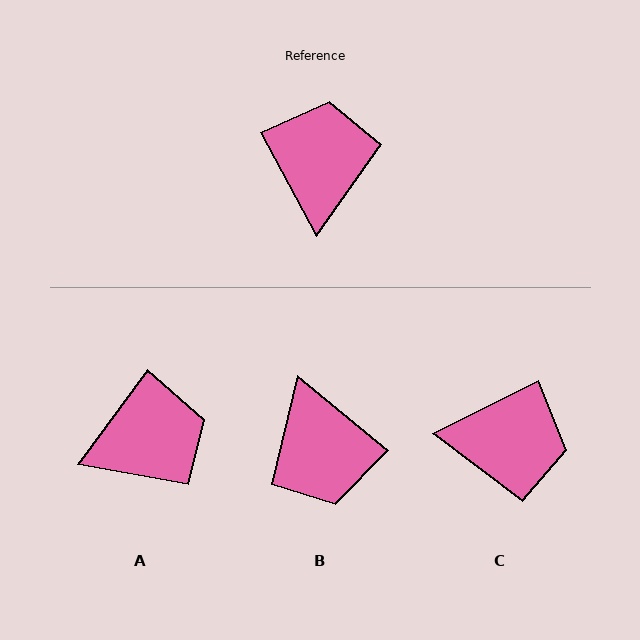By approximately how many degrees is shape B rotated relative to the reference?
Approximately 158 degrees clockwise.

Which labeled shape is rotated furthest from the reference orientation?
B, about 158 degrees away.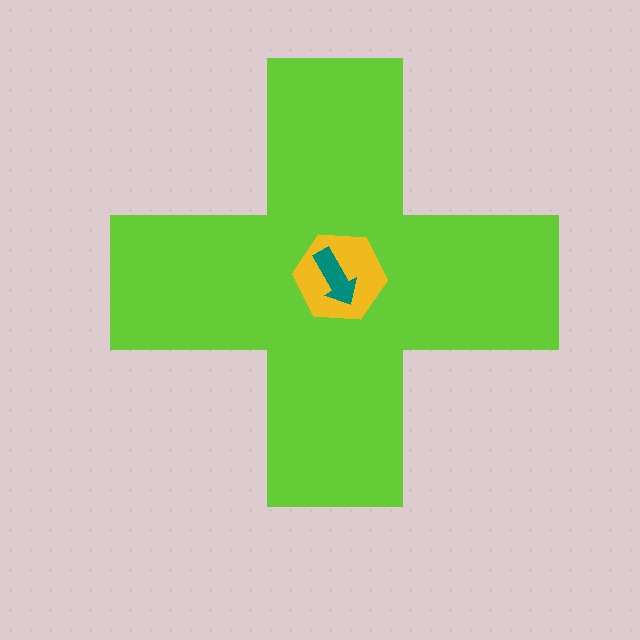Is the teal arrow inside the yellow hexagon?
Yes.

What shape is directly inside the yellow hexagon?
The teal arrow.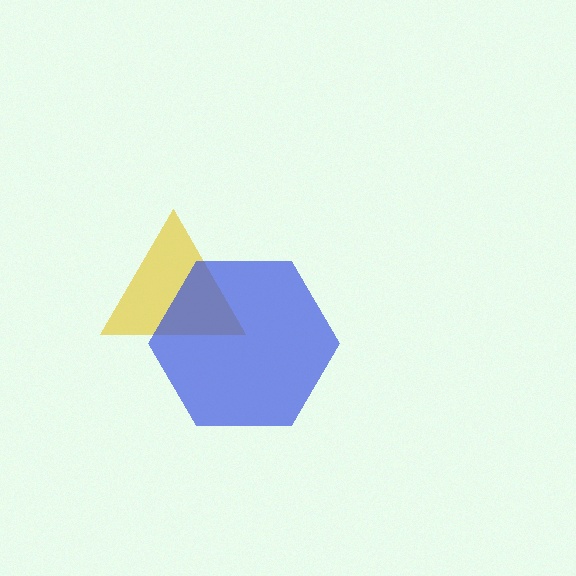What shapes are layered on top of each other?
The layered shapes are: a yellow triangle, a blue hexagon.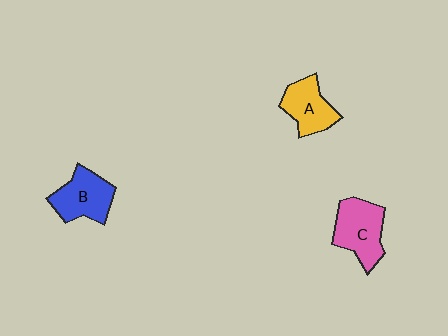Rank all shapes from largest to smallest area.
From largest to smallest: C (pink), B (blue), A (yellow).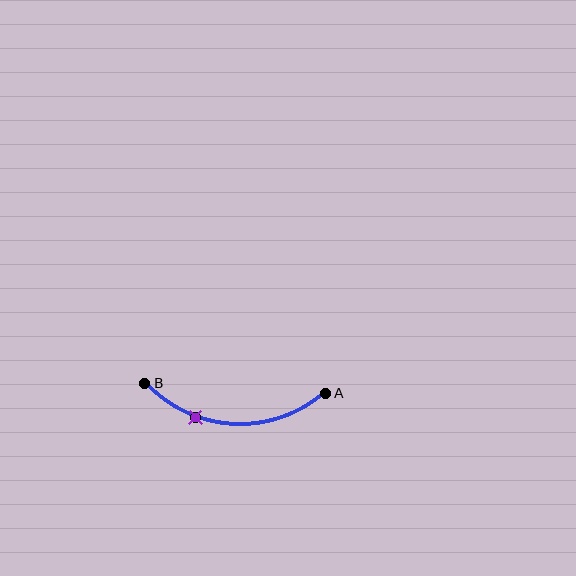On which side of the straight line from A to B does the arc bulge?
The arc bulges below the straight line connecting A and B.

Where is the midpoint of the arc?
The arc midpoint is the point on the curve farthest from the straight line joining A and B. It sits below that line.